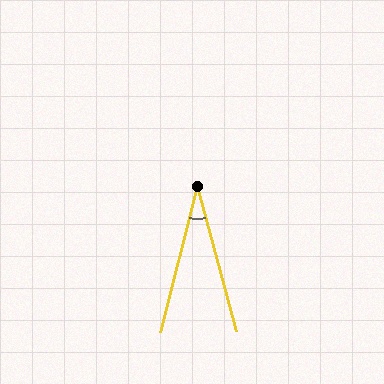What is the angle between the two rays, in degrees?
Approximately 29 degrees.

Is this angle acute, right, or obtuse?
It is acute.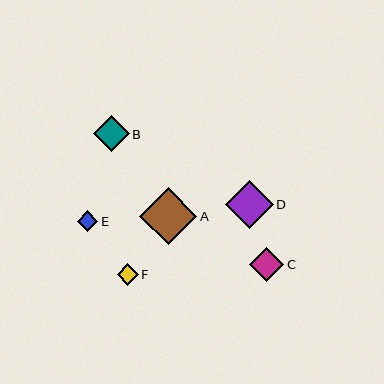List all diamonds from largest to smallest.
From largest to smallest: A, D, B, C, F, E.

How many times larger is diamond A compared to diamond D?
Diamond A is approximately 1.2 times the size of diamond D.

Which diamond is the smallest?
Diamond E is the smallest with a size of approximately 20 pixels.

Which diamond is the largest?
Diamond A is the largest with a size of approximately 57 pixels.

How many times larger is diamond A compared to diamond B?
Diamond A is approximately 1.6 times the size of diamond B.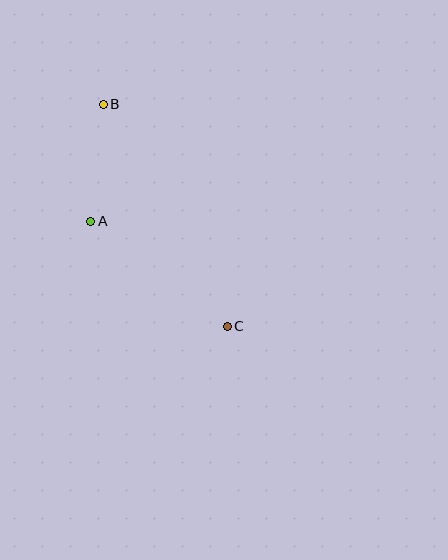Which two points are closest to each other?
Points A and B are closest to each other.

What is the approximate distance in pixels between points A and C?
The distance between A and C is approximately 172 pixels.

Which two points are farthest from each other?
Points B and C are farthest from each other.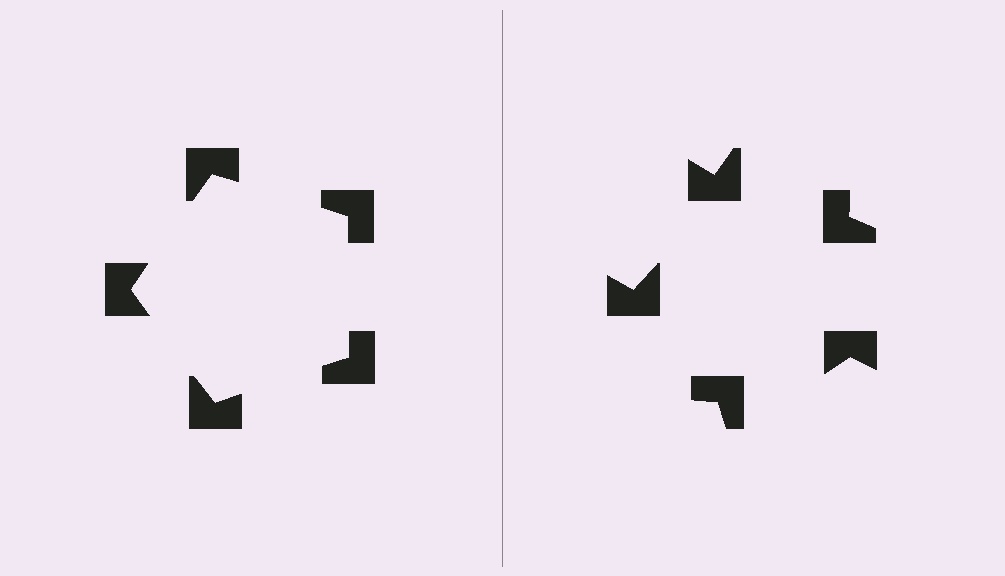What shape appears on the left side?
An illusory pentagon.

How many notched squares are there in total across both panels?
10 — 5 on each side.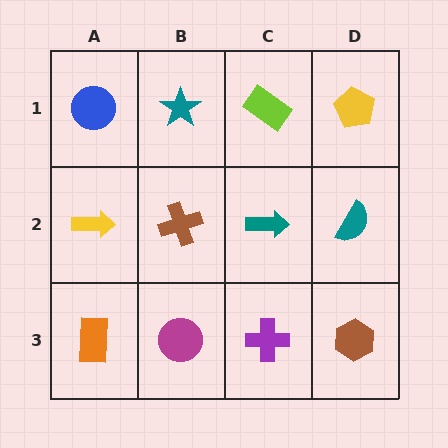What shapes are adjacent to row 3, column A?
A yellow arrow (row 2, column A), a magenta circle (row 3, column B).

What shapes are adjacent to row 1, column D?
A teal semicircle (row 2, column D), a lime rectangle (row 1, column C).